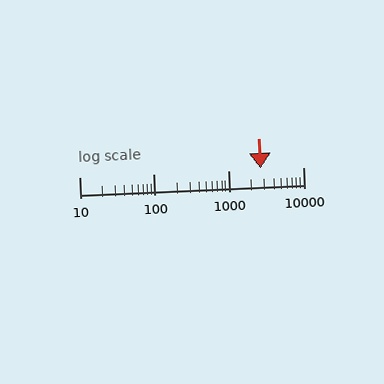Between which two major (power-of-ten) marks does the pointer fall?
The pointer is between 1000 and 10000.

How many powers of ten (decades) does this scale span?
The scale spans 3 decades, from 10 to 10000.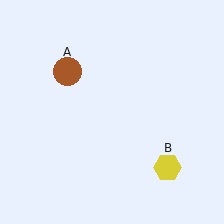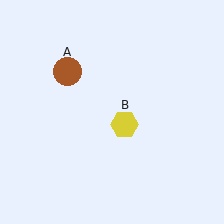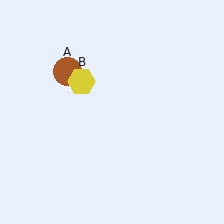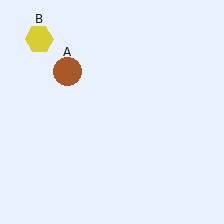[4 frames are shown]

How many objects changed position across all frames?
1 object changed position: yellow hexagon (object B).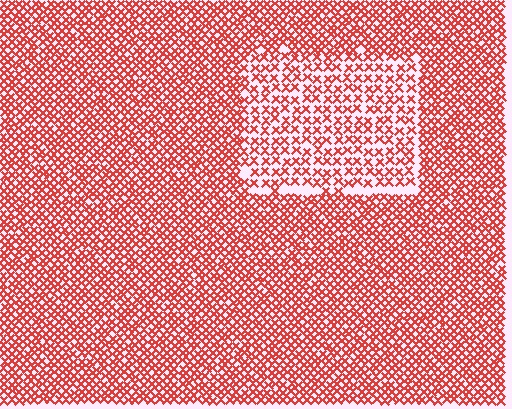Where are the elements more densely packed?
The elements are more densely packed outside the rectangle boundary.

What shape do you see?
I see a rectangle.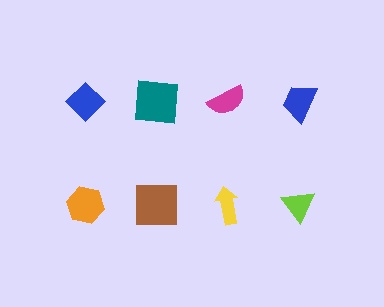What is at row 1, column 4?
A blue trapezoid.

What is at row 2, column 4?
A lime triangle.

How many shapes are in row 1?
4 shapes.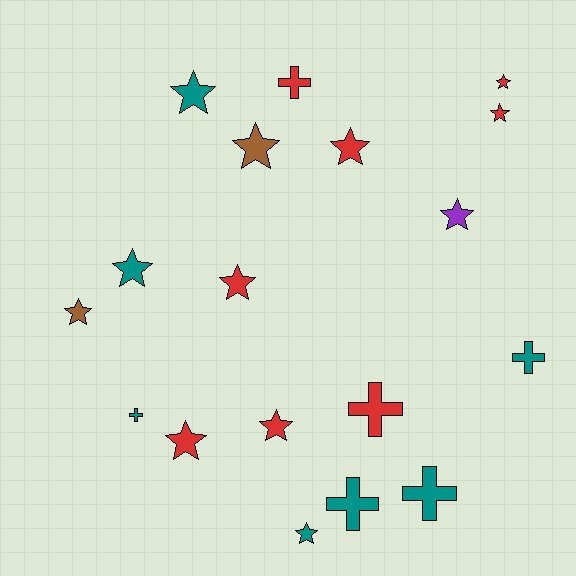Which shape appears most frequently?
Star, with 12 objects.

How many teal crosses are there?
There are 4 teal crosses.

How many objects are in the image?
There are 18 objects.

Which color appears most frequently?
Red, with 8 objects.